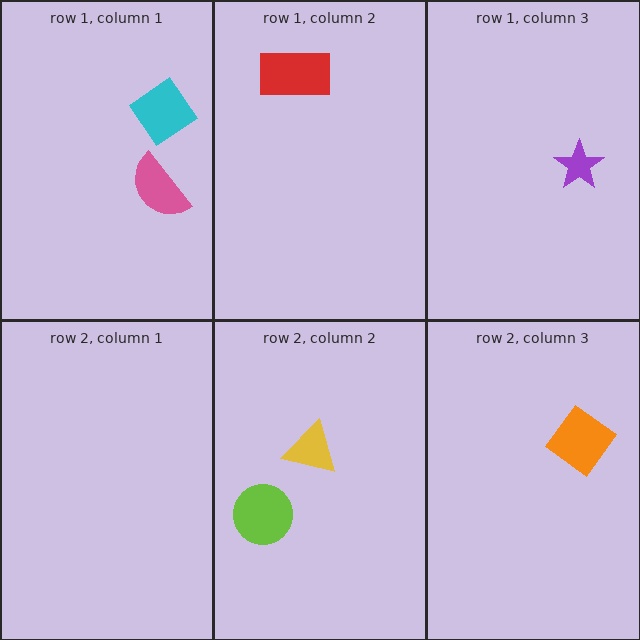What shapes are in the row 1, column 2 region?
The red rectangle.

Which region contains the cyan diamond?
The row 1, column 1 region.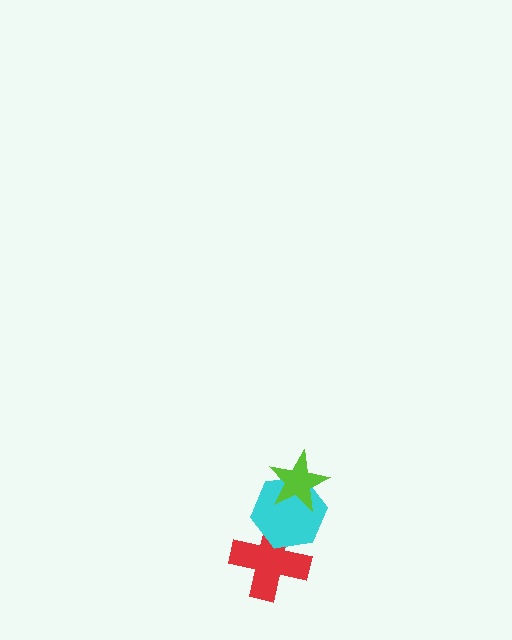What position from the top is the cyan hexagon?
The cyan hexagon is 2nd from the top.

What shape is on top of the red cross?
The cyan hexagon is on top of the red cross.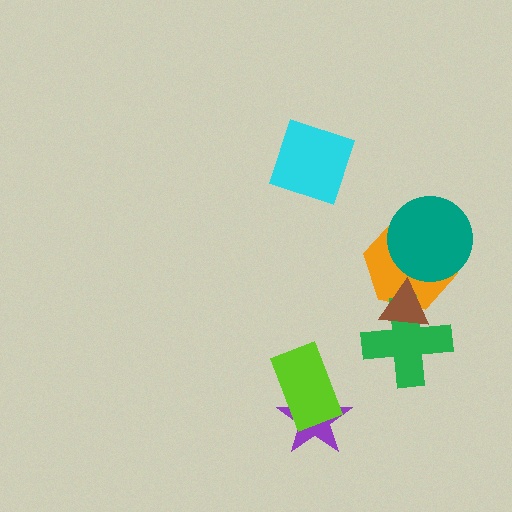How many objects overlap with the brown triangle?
2 objects overlap with the brown triangle.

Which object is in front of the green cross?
The brown triangle is in front of the green cross.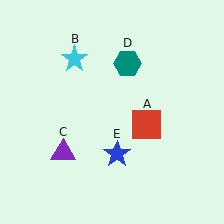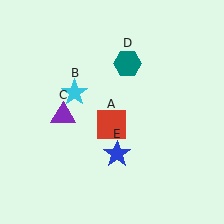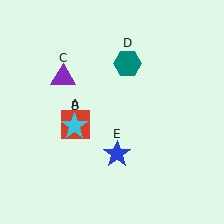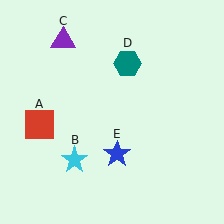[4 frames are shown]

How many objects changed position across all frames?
3 objects changed position: red square (object A), cyan star (object B), purple triangle (object C).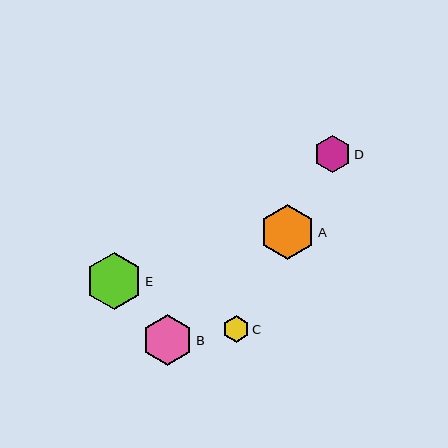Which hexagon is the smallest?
Hexagon C is the smallest with a size of approximately 26 pixels.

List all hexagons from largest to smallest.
From largest to smallest: E, A, B, D, C.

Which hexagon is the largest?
Hexagon E is the largest with a size of approximately 56 pixels.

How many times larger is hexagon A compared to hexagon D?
Hexagon A is approximately 1.5 times the size of hexagon D.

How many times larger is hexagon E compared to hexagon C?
Hexagon E is approximately 2.2 times the size of hexagon C.